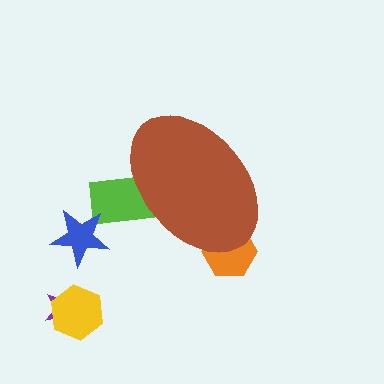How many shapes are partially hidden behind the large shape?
2 shapes are partially hidden.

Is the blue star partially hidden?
No, the blue star is fully visible.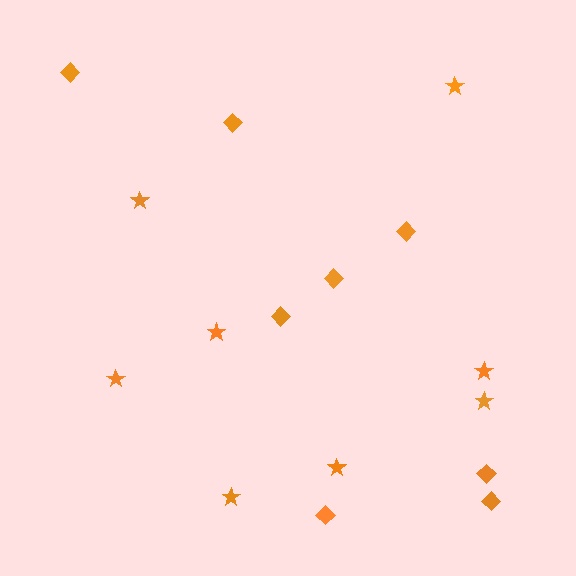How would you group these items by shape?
There are 2 groups: one group of diamonds (8) and one group of stars (8).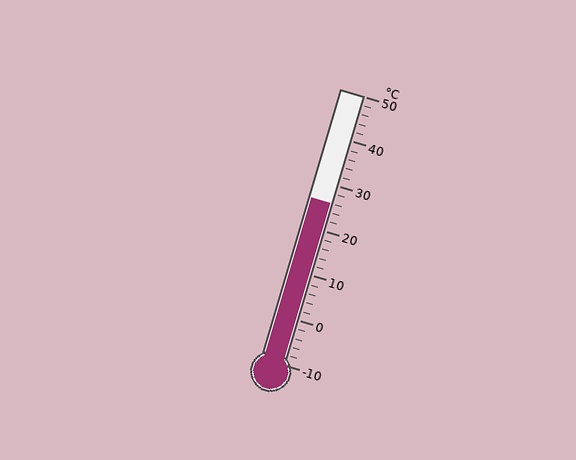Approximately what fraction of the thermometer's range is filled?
The thermometer is filled to approximately 60% of its range.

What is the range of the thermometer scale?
The thermometer scale ranges from -10°C to 50°C.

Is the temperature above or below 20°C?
The temperature is above 20°C.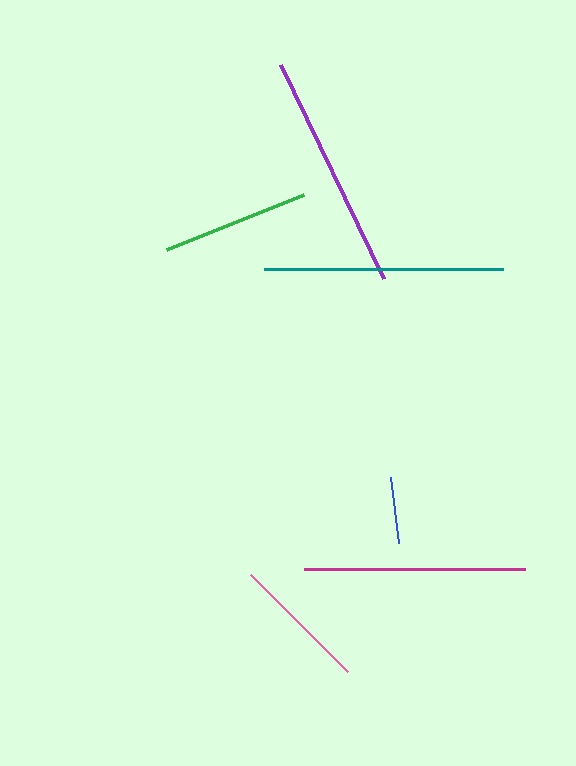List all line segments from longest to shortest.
From longest to shortest: teal, purple, magenta, green, pink, blue.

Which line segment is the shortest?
The blue line is the shortest at approximately 67 pixels.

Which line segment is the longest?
The teal line is the longest at approximately 239 pixels.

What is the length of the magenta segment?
The magenta segment is approximately 221 pixels long.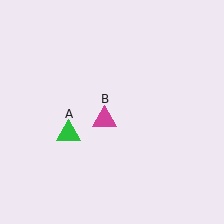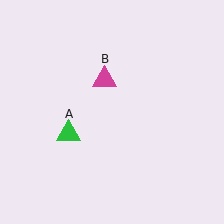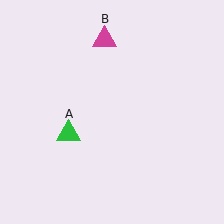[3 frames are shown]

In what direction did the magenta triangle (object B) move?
The magenta triangle (object B) moved up.